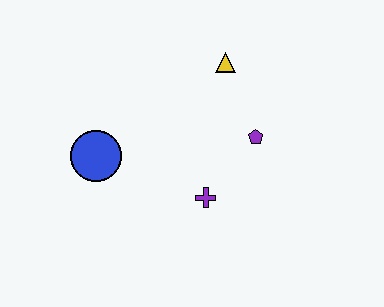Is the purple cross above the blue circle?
No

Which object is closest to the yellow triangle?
The purple pentagon is closest to the yellow triangle.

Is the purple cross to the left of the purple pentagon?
Yes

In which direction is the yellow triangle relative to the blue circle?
The yellow triangle is to the right of the blue circle.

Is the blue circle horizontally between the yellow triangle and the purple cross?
No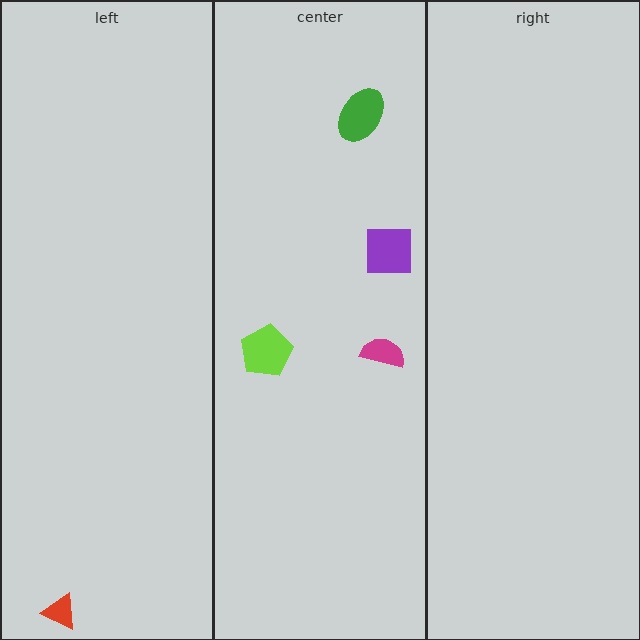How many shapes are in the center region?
4.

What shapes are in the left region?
The red triangle.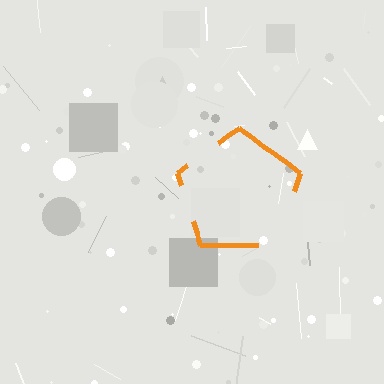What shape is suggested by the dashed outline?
The dashed outline suggests a pentagon.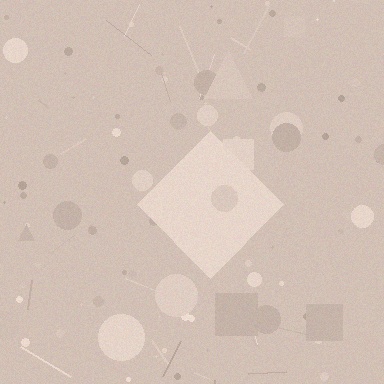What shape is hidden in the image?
A diamond is hidden in the image.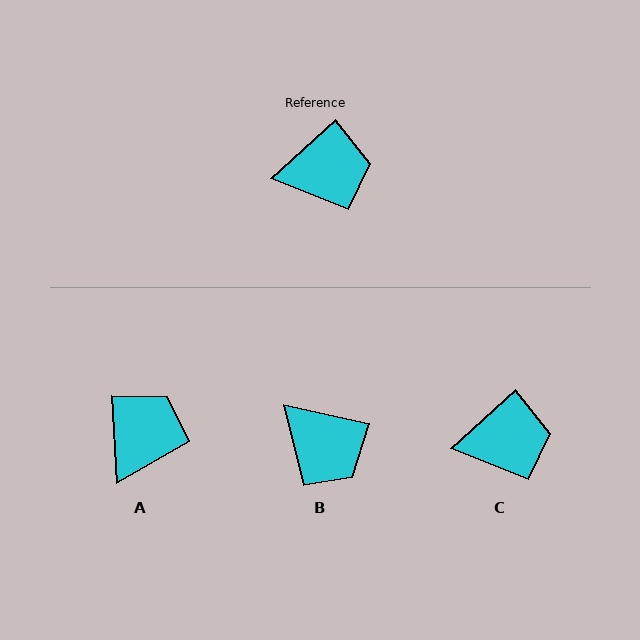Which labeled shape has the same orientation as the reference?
C.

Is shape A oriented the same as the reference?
No, it is off by about 51 degrees.